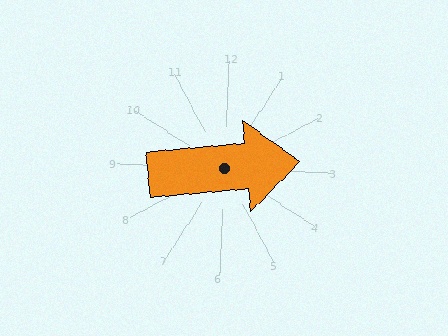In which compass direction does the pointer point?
East.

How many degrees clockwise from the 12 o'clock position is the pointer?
Approximately 82 degrees.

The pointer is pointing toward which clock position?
Roughly 3 o'clock.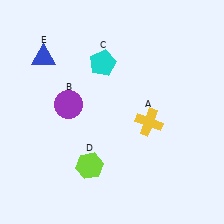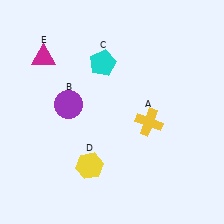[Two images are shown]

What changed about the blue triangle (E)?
In Image 1, E is blue. In Image 2, it changed to magenta.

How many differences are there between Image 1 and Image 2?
There are 2 differences between the two images.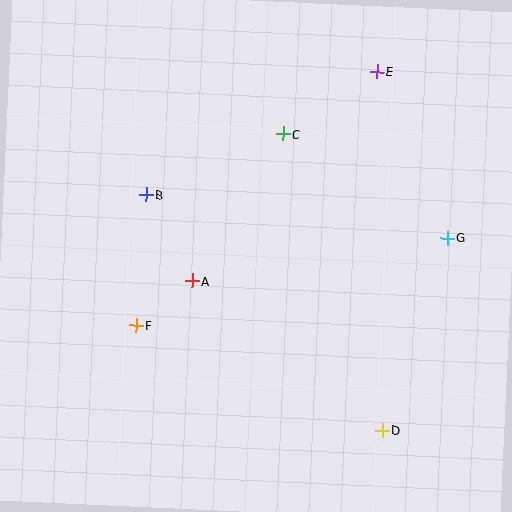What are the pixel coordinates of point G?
Point G is at (447, 238).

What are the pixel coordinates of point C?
Point C is at (283, 134).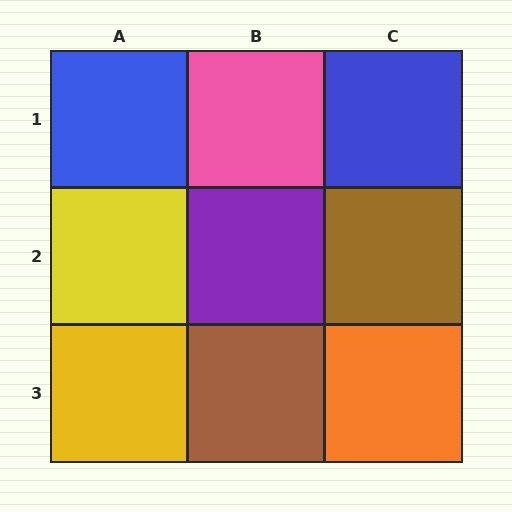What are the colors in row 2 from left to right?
Yellow, purple, brown.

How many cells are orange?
1 cell is orange.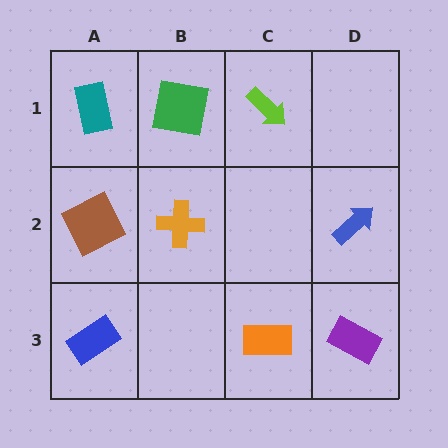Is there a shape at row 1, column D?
No, that cell is empty.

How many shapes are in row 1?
3 shapes.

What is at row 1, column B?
A green square.